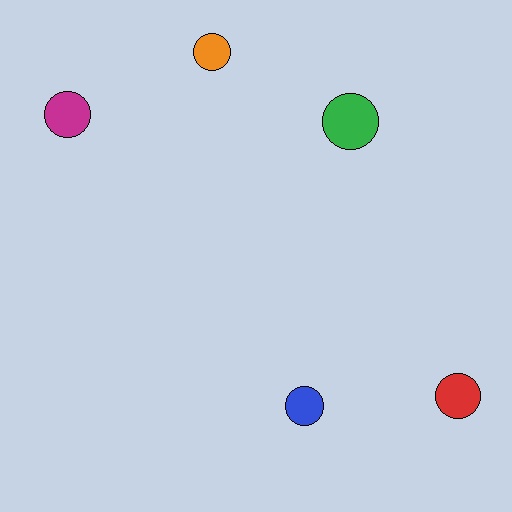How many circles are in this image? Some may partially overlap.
There are 5 circles.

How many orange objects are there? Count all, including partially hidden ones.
There is 1 orange object.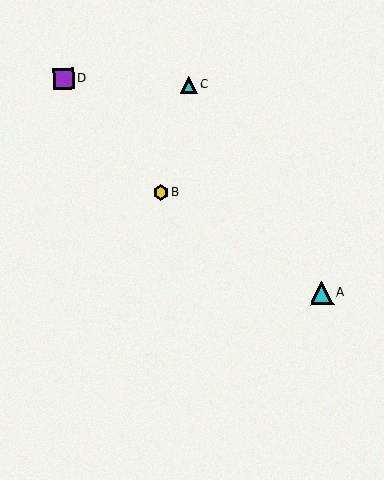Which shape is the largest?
The cyan triangle (labeled A) is the largest.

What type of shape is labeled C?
Shape C is a cyan triangle.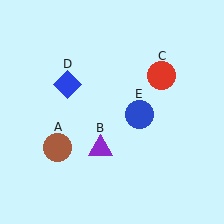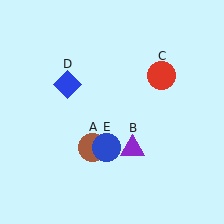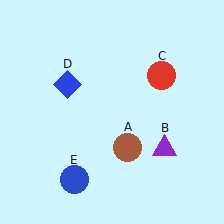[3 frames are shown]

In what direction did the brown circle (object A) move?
The brown circle (object A) moved right.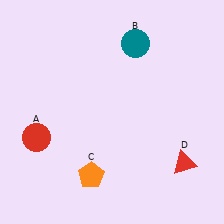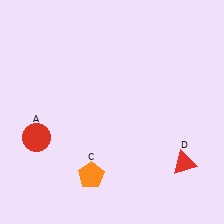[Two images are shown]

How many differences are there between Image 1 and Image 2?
There is 1 difference between the two images.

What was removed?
The teal circle (B) was removed in Image 2.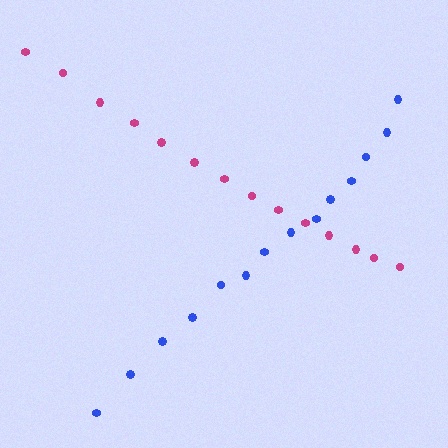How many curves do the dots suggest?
There are 2 distinct paths.